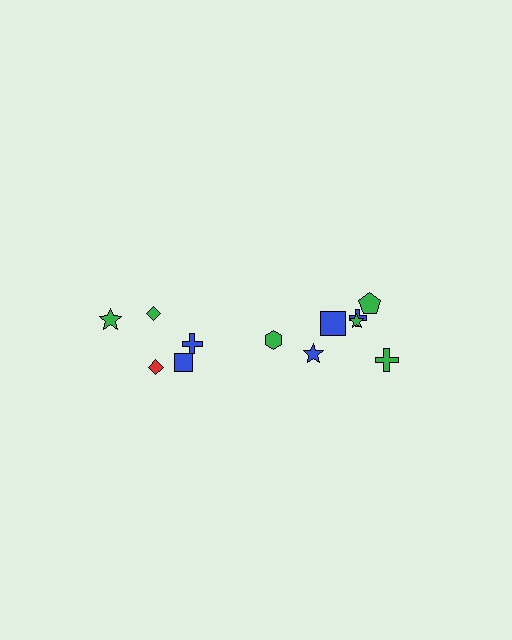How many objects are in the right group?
There are 7 objects.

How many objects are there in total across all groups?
There are 12 objects.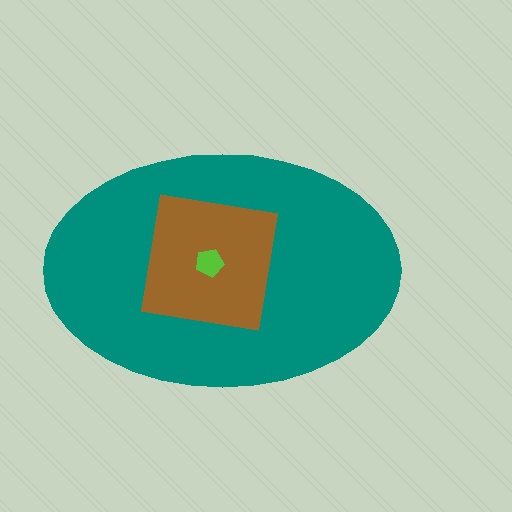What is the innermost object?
The lime pentagon.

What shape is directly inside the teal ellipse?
The brown square.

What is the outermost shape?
The teal ellipse.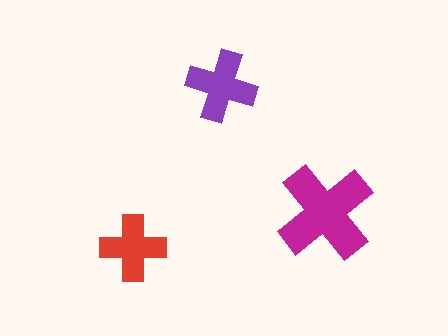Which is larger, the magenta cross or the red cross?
The magenta one.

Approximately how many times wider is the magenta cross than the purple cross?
About 1.5 times wider.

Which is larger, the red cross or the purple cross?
The purple one.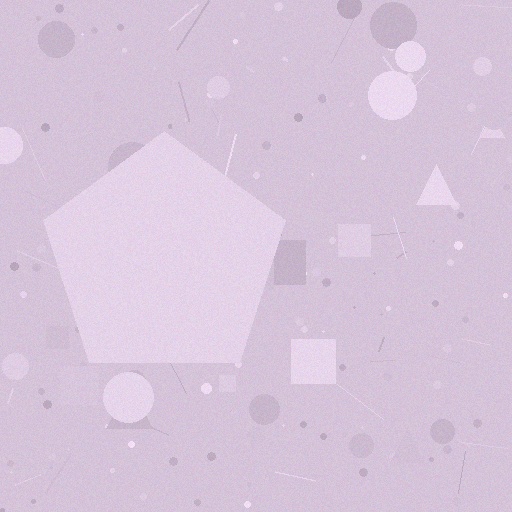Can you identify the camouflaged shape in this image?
The camouflaged shape is a pentagon.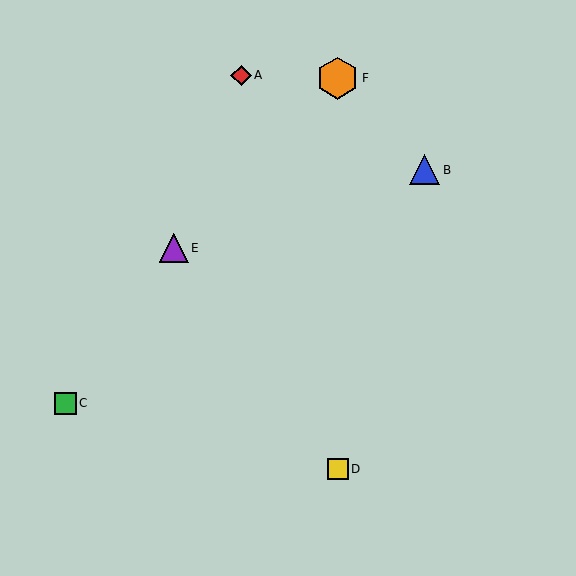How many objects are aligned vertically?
2 objects (D, F) are aligned vertically.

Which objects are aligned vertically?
Objects D, F are aligned vertically.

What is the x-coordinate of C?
Object C is at x≈66.